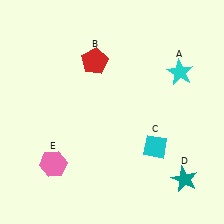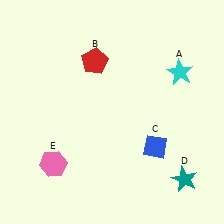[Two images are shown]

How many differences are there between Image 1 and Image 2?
There is 1 difference between the two images.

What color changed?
The diamond (C) changed from cyan in Image 1 to blue in Image 2.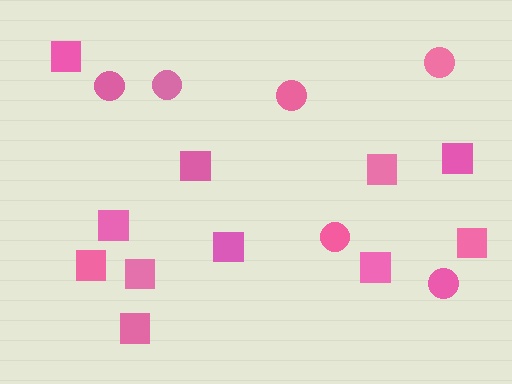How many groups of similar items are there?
There are 2 groups: one group of squares (11) and one group of circles (6).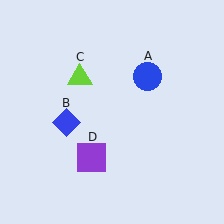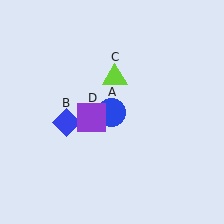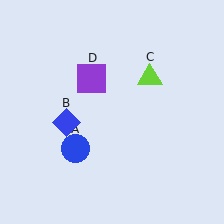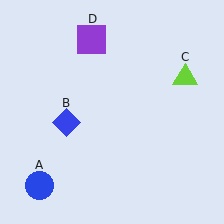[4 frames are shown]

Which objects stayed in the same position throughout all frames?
Blue diamond (object B) remained stationary.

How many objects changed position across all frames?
3 objects changed position: blue circle (object A), lime triangle (object C), purple square (object D).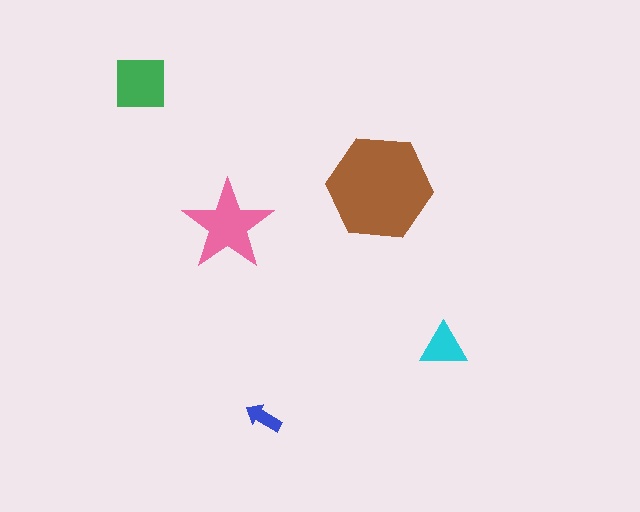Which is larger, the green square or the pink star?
The pink star.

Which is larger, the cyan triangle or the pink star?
The pink star.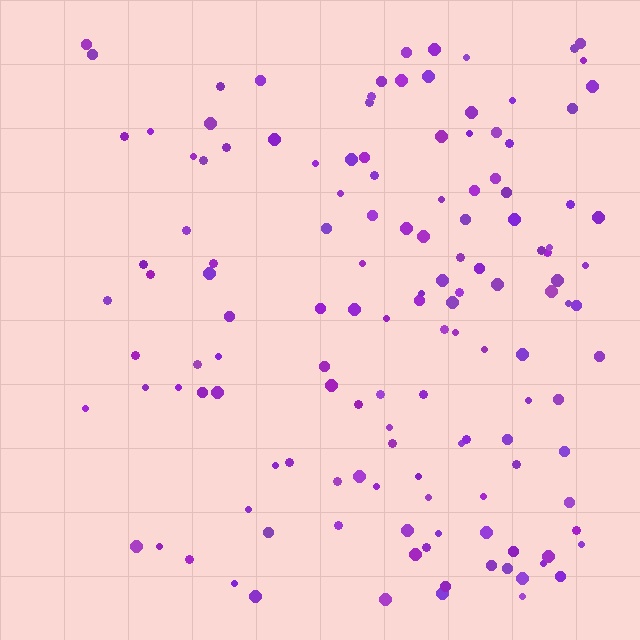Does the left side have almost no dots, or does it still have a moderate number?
Still a moderate number, just noticeably fewer than the right.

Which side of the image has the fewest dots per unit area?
The left.